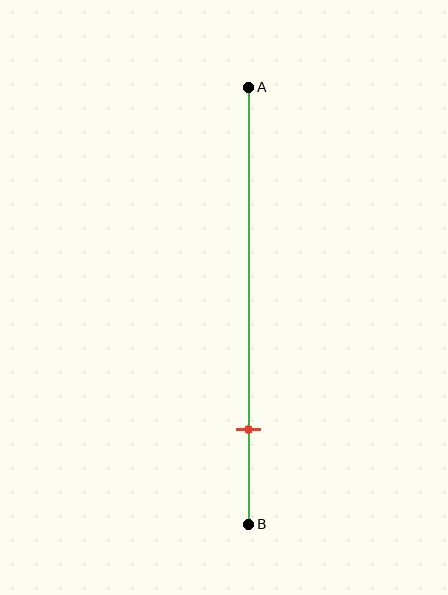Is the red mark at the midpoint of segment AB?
No, the mark is at about 80% from A, not at the 50% midpoint.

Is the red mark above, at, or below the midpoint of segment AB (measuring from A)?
The red mark is below the midpoint of segment AB.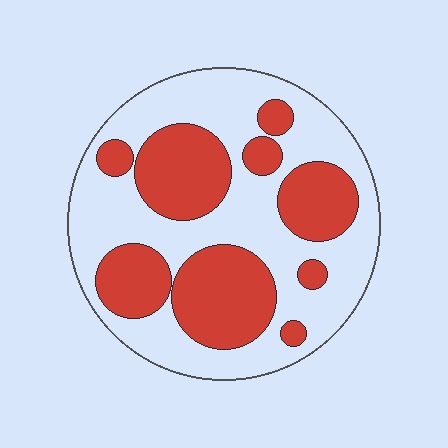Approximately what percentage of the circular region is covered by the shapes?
Approximately 40%.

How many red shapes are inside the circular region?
9.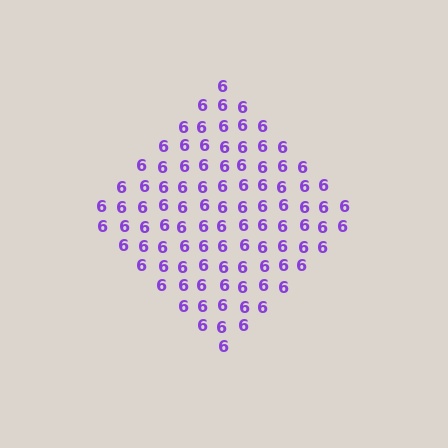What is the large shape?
The large shape is a diamond.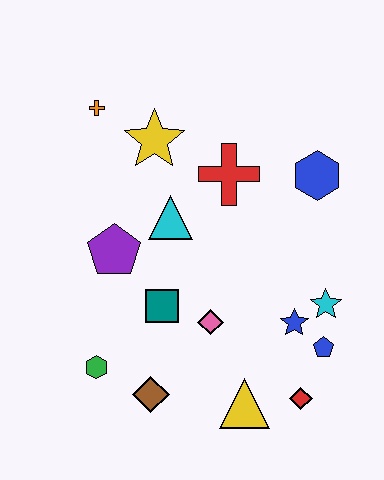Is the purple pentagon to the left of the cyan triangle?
Yes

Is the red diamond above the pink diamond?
No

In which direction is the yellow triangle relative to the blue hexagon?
The yellow triangle is below the blue hexagon.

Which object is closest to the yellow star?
The orange cross is closest to the yellow star.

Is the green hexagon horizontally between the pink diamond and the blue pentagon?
No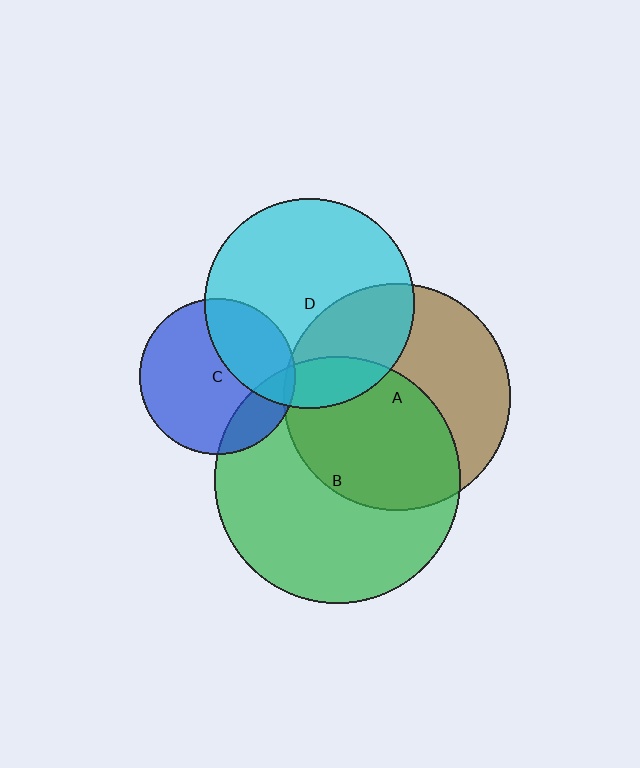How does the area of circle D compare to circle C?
Approximately 1.8 times.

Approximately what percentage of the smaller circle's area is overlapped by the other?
Approximately 15%.